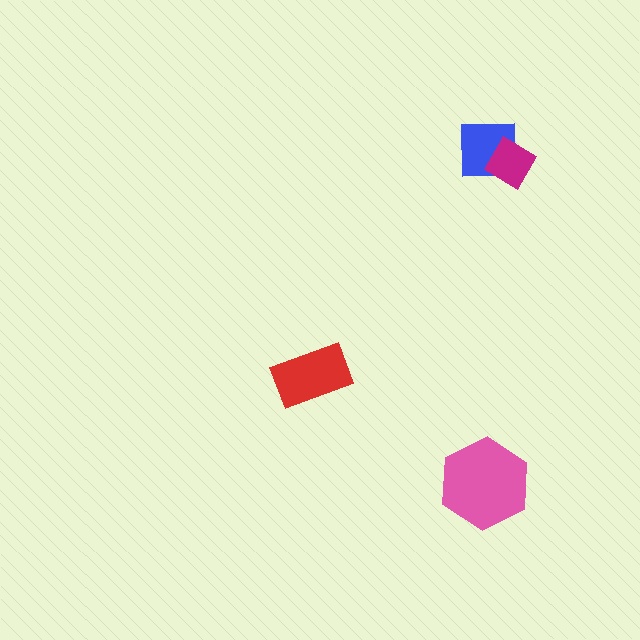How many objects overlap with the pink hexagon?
0 objects overlap with the pink hexagon.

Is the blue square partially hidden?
Yes, it is partially covered by another shape.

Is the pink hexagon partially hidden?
No, no other shape covers it.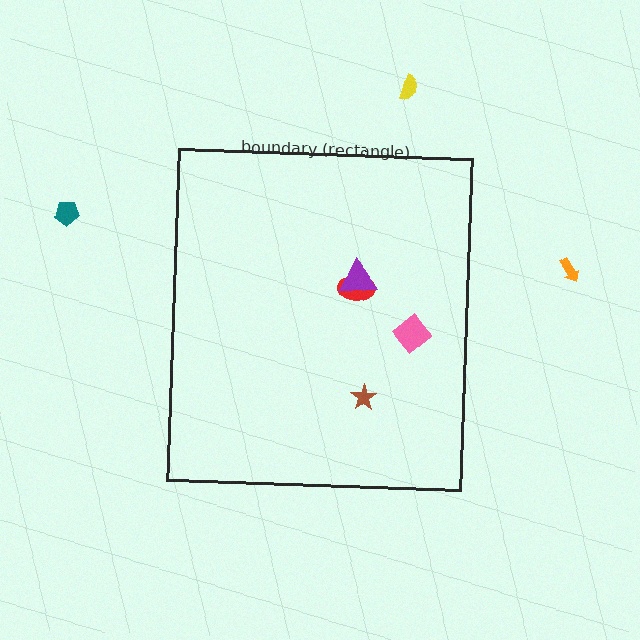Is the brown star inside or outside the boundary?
Inside.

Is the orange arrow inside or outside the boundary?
Outside.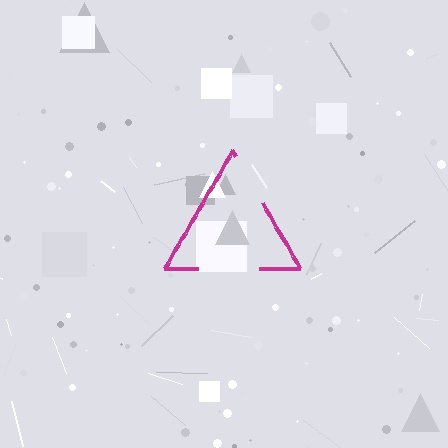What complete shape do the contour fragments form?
The contour fragments form a triangle.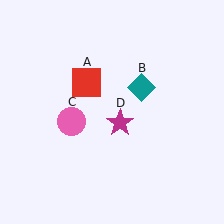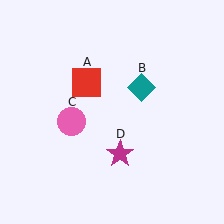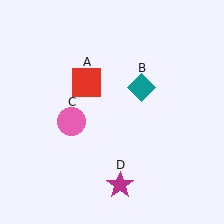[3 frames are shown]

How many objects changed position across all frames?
1 object changed position: magenta star (object D).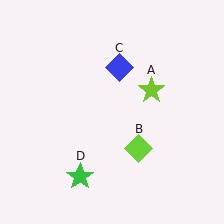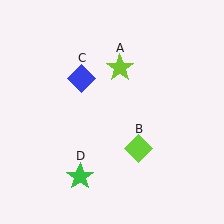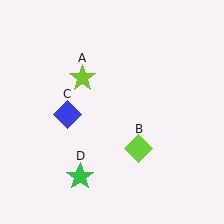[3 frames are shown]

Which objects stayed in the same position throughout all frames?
Lime diamond (object B) and green star (object D) remained stationary.